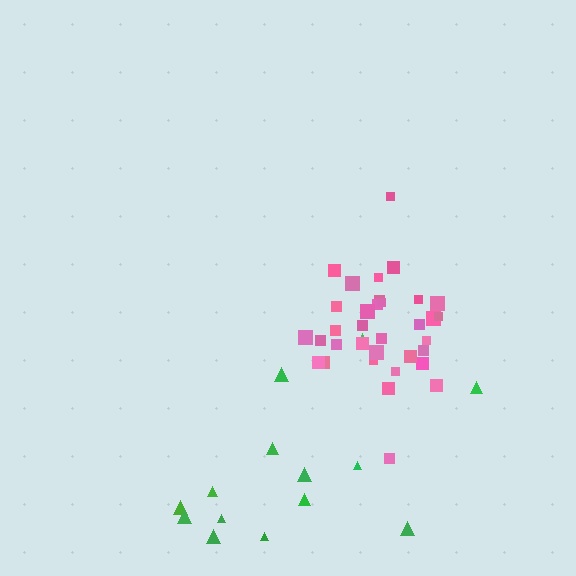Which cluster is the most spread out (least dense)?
Green.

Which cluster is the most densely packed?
Pink.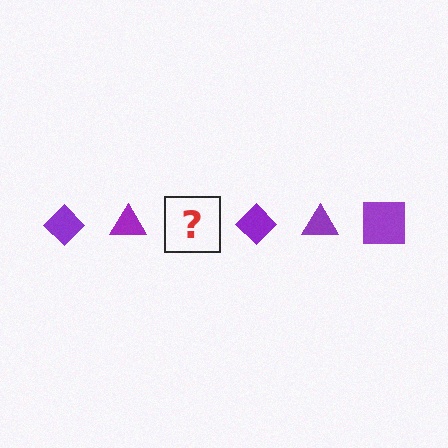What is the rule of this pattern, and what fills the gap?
The rule is that the pattern cycles through diamond, triangle, square shapes in purple. The gap should be filled with a purple square.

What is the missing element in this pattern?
The missing element is a purple square.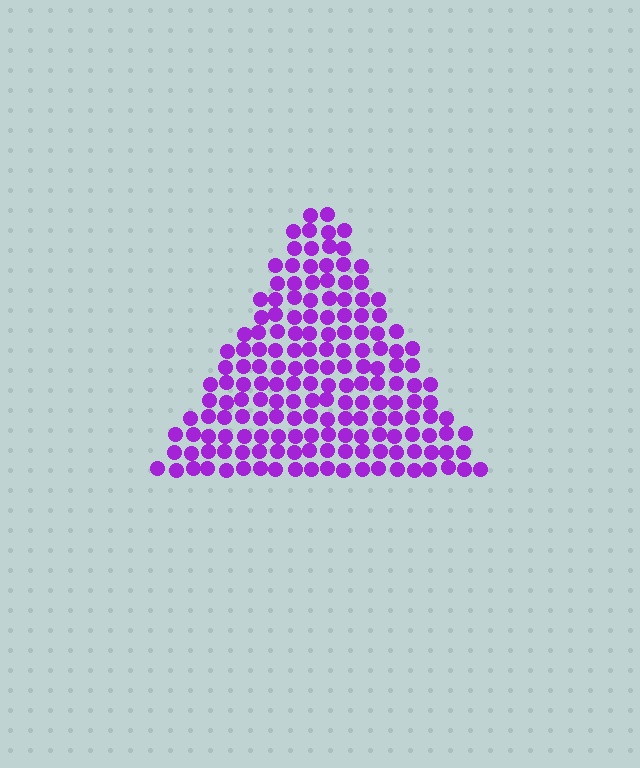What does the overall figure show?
The overall figure shows a triangle.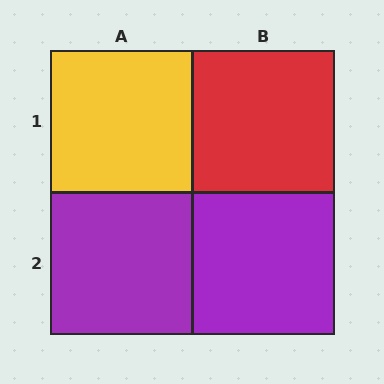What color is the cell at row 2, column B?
Purple.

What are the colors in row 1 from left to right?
Yellow, red.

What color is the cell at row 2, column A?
Purple.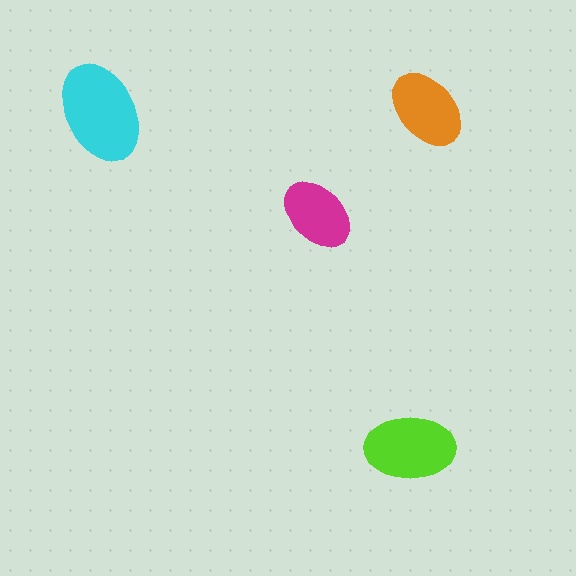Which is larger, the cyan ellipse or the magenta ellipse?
The cyan one.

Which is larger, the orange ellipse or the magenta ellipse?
The orange one.